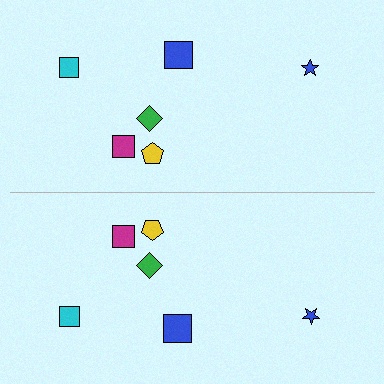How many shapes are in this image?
There are 12 shapes in this image.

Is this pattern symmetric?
Yes, this pattern has bilateral (reflection) symmetry.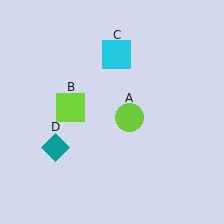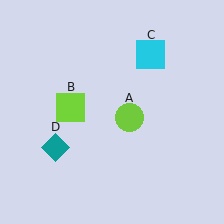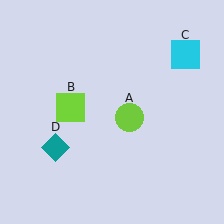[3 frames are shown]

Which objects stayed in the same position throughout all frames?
Lime circle (object A) and lime square (object B) and teal diamond (object D) remained stationary.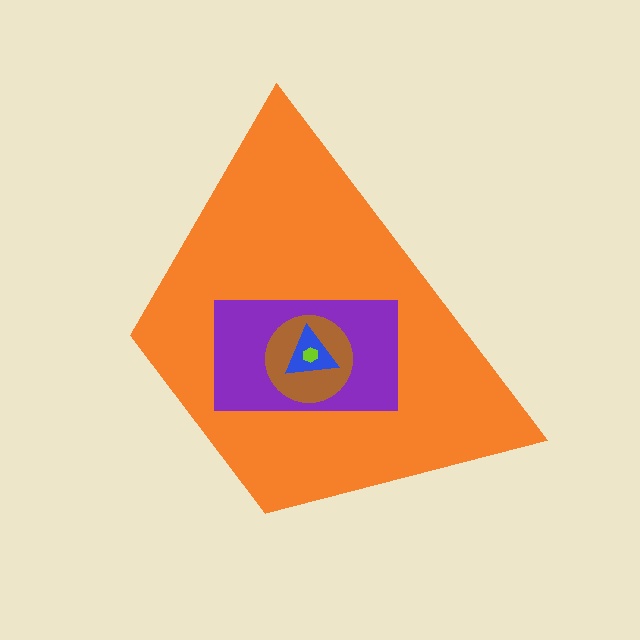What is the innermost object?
The lime hexagon.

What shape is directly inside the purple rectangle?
The brown circle.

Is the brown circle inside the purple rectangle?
Yes.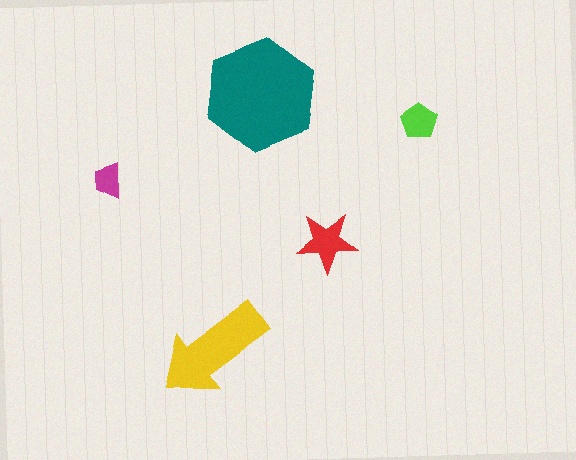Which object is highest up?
The teal hexagon is topmost.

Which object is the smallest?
The magenta trapezoid.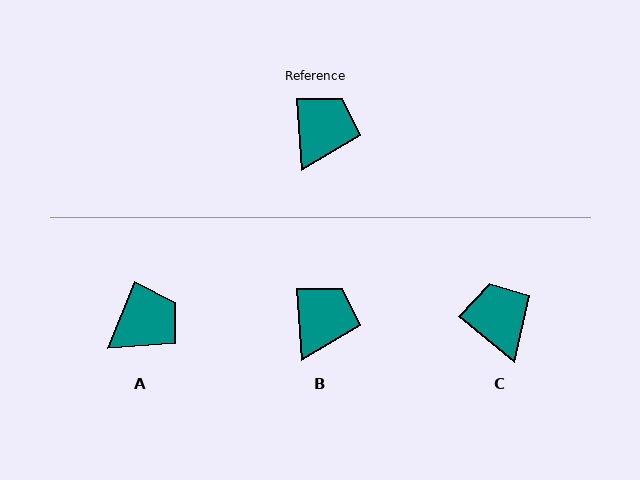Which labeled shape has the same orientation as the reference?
B.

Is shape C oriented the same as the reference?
No, it is off by about 46 degrees.